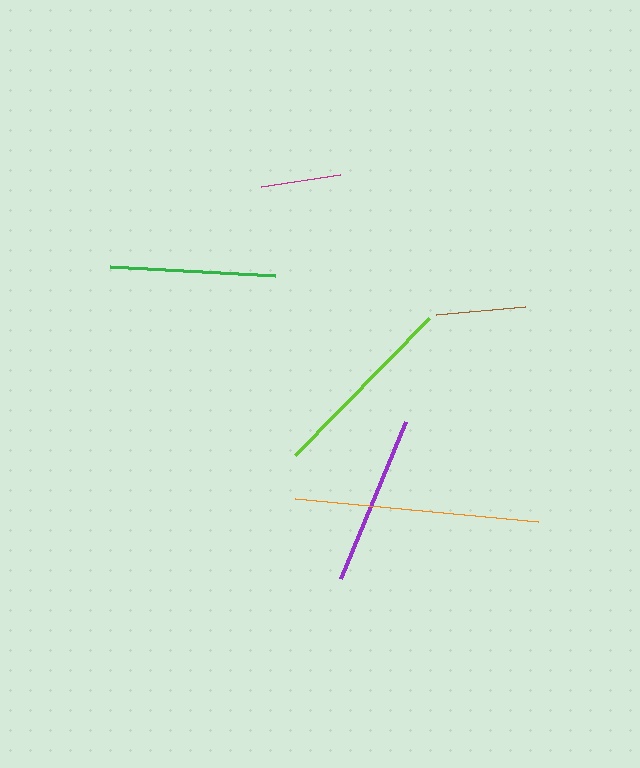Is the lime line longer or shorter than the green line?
The lime line is longer than the green line.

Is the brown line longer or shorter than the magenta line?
The brown line is longer than the magenta line.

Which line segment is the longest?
The orange line is the longest at approximately 244 pixels.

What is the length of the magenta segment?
The magenta segment is approximately 80 pixels long.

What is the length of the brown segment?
The brown segment is approximately 89 pixels long.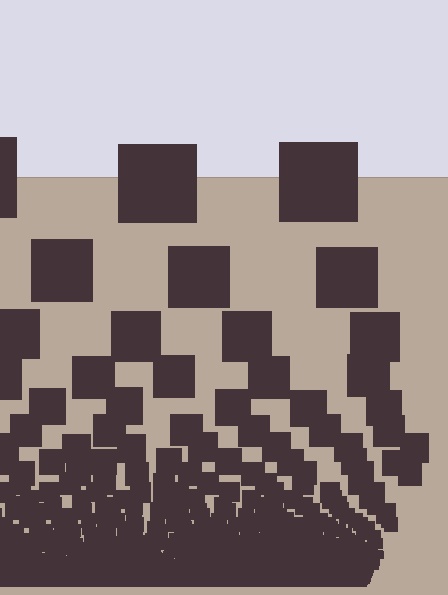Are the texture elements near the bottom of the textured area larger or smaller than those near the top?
Smaller. The gradient is inverted — elements near the bottom are smaller and denser.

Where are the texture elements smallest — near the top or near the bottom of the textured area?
Near the bottom.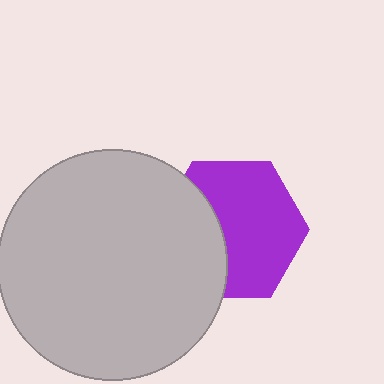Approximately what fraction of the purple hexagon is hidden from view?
Roughly 36% of the purple hexagon is hidden behind the light gray circle.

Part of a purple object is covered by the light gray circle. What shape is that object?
It is a hexagon.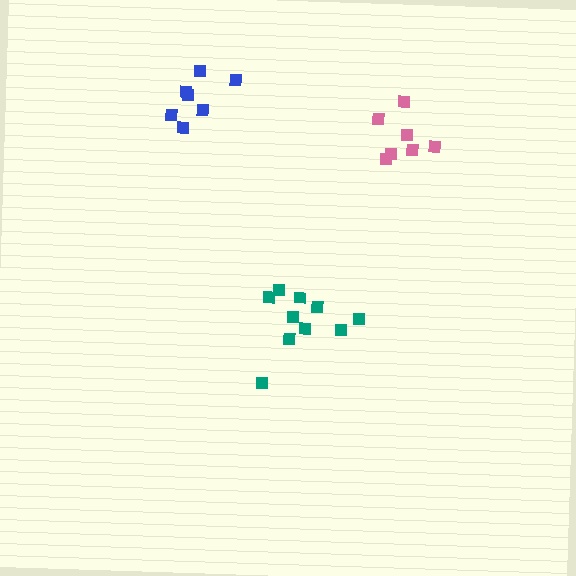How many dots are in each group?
Group 1: 10 dots, Group 2: 7 dots, Group 3: 7 dots (24 total).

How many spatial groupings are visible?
There are 3 spatial groupings.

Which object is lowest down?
The teal cluster is bottommost.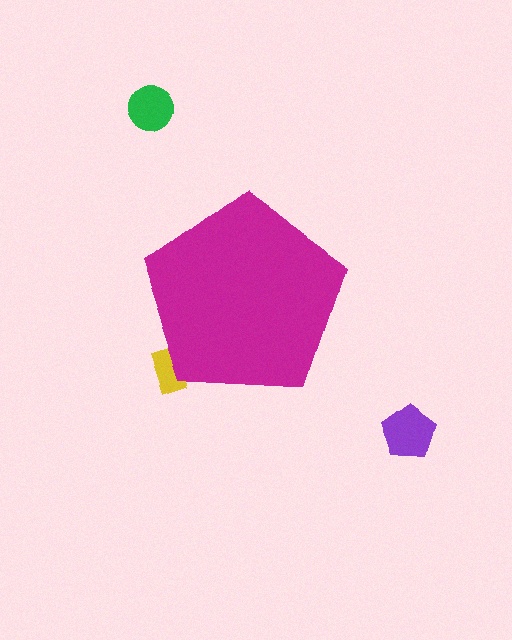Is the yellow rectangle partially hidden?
Yes, the yellow rectangle is partially hidden behind the magenta pentagon.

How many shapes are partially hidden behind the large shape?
1 shape is partially hidden.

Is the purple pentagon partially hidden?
No, the purple pentagon is fully visible.